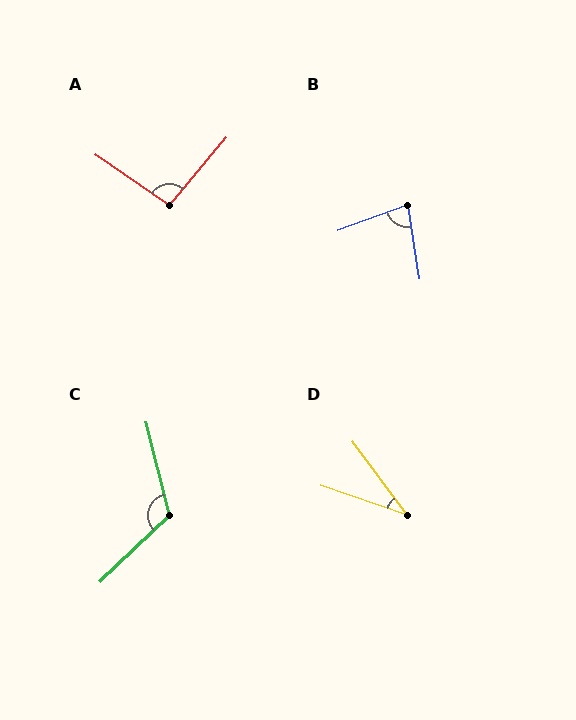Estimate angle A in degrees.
Approximately 95 degrees.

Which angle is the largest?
C, at approximately 120 degrees.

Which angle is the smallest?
D, at approximately 34 degrees.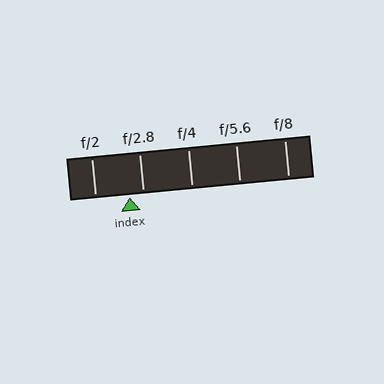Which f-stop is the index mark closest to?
The index mark is closest to f/2.8.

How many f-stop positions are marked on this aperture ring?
There are 5 f-stop positions marked.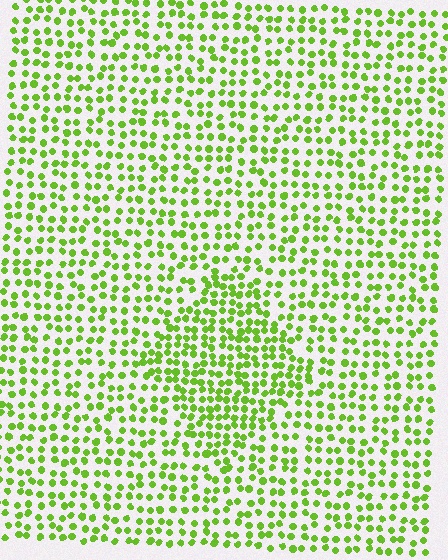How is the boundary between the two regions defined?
The boundary is defined by a change in element density (approximately 1.6x ratio). All elements are the same color, size, and shape.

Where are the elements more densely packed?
The elements are more densely packed inside the diamond boundary.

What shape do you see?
I see a diamond.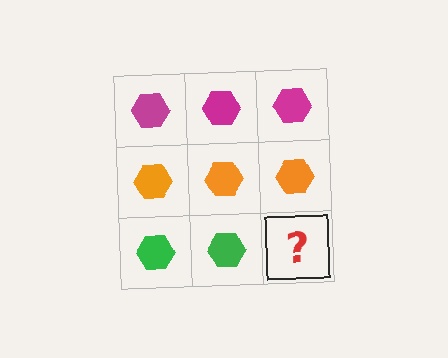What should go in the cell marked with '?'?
The missing cell should contain a green hexagon.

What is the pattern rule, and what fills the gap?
The rule is that each row has a consistent color. The gap should be filled with a green hexagon.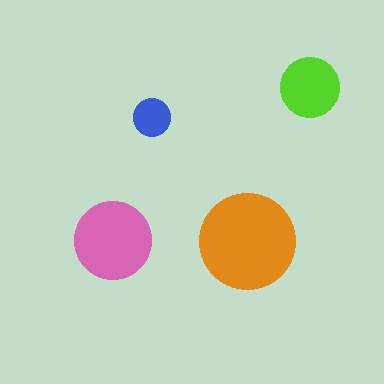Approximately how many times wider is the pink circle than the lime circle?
About 1.5 times wider.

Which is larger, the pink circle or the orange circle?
The orange one.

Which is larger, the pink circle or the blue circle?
The pink one.